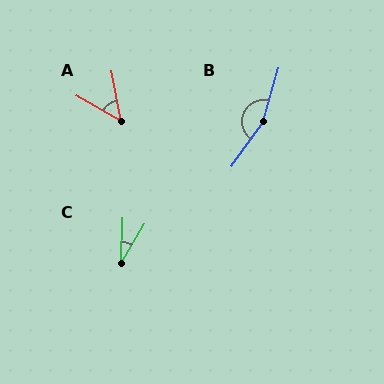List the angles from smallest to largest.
C (28°), A (50°), B (160°).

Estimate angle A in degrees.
Approximately 50 degrees.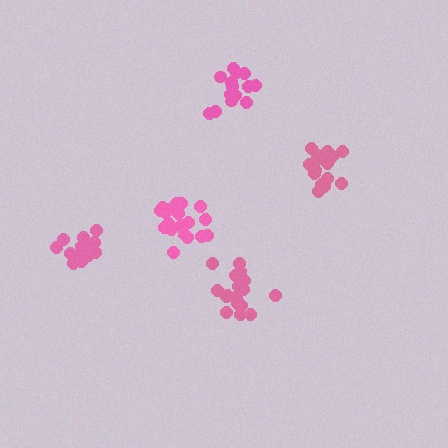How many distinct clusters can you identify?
There are 5 distinct clusters.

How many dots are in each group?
Group 1: 16 dots, Group 2: 19 dots, Group 3: 18 dots, Group 4: 19 dots, Group 5: 14 dots (86 total).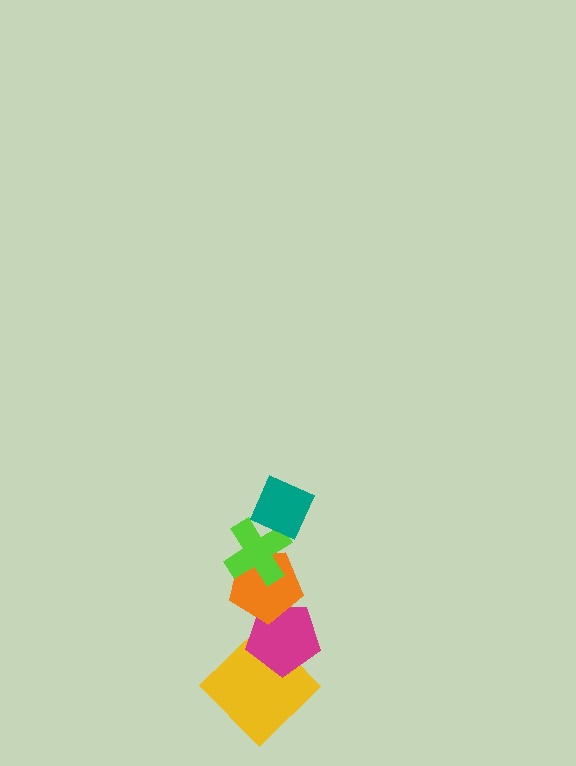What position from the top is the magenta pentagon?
The magenta pentagon is 4th from the top.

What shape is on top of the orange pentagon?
The lime cross is on top of the orange pentagon.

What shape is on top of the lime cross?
The teal diamond is on top of the lime cross.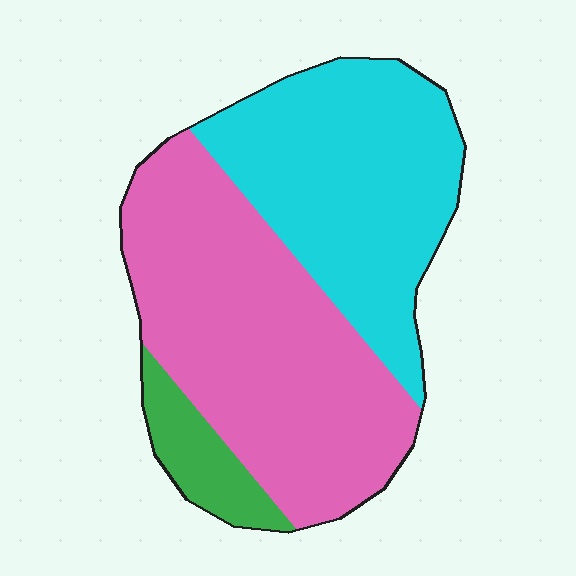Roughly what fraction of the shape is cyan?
Cyan covers 40% of the shape.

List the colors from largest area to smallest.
From largest to smallest: pink, cyan, green.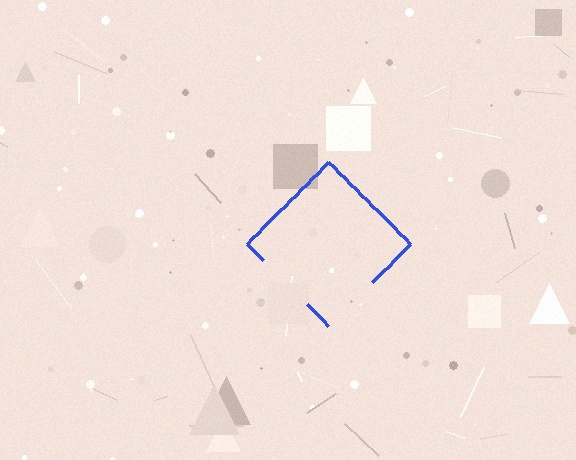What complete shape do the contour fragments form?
The contour fragments form a diamond.